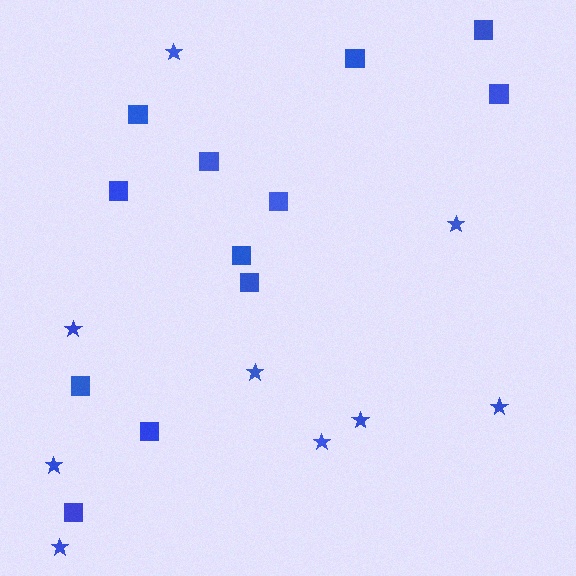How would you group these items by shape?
There are 2 groups: one group of squares (12) and one group of stars (9).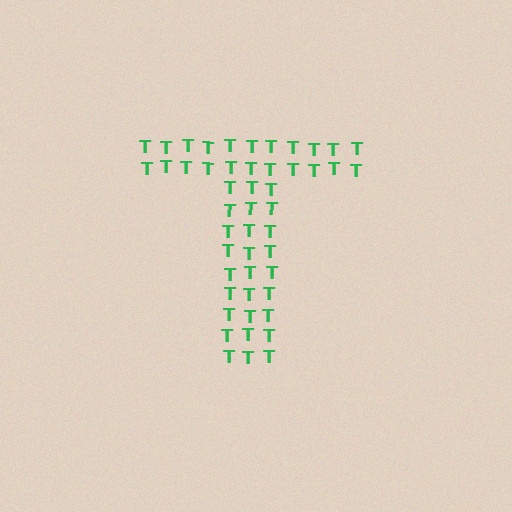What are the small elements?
The small elements are letter T's.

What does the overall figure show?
The overall figure shows the letter T.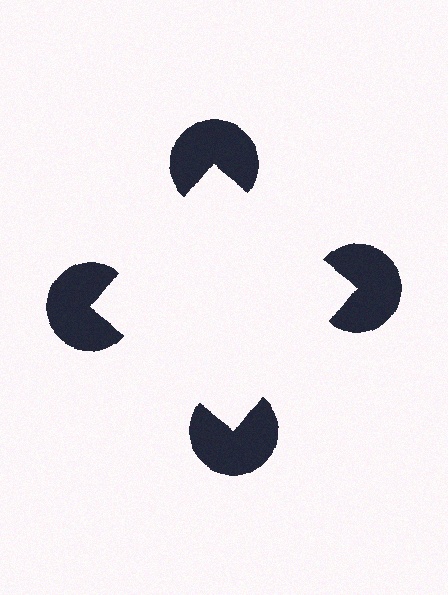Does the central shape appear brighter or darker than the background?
It typically appears slightly brighter than the background, even though no actual brightness change is drawn.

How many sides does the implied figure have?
4 sides.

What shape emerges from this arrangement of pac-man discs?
An illusory square — its edges are inferred from the aligned wedge cuts in the pac-man discs, not physically drawn.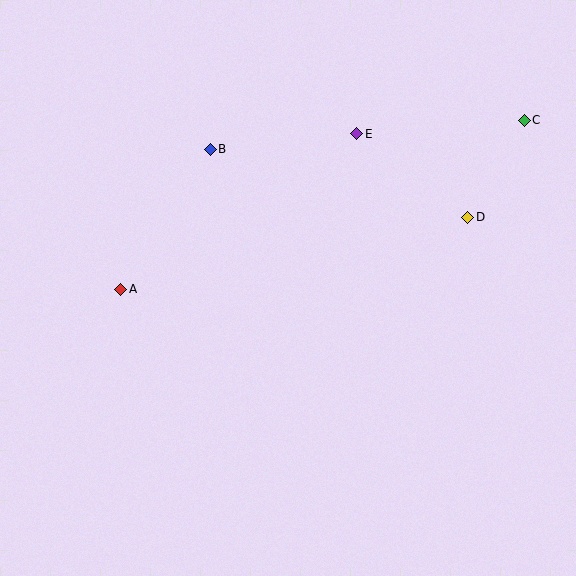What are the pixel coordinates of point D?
Point D is at (468, 217).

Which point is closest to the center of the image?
Point B at (210, 149) is closest to the center.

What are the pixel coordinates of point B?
Point B is at (210, 149).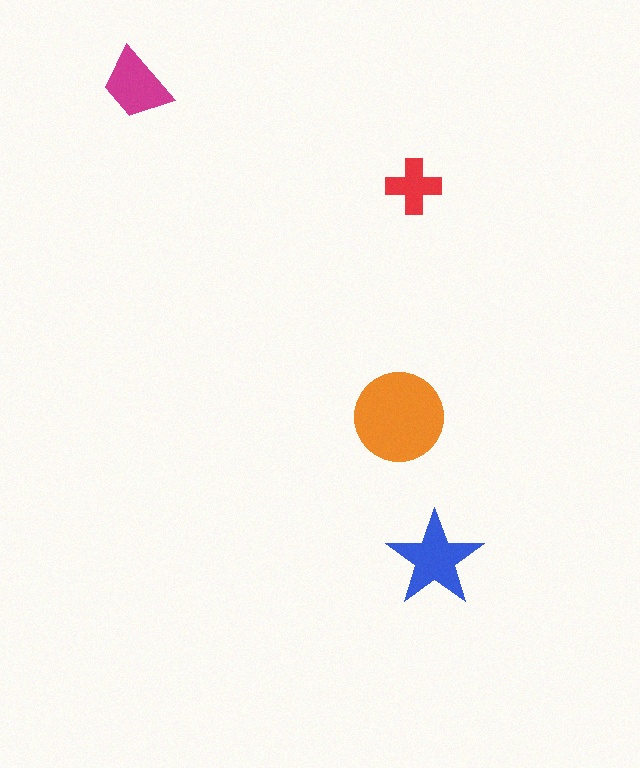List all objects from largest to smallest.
The orange circle, the blue star, the magenta trapezoid, the red cross.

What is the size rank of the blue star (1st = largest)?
2nd.